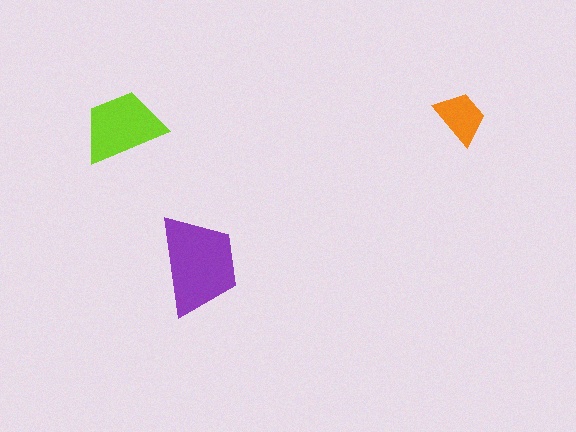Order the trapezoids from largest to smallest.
the purple one, the lime one, the orange one.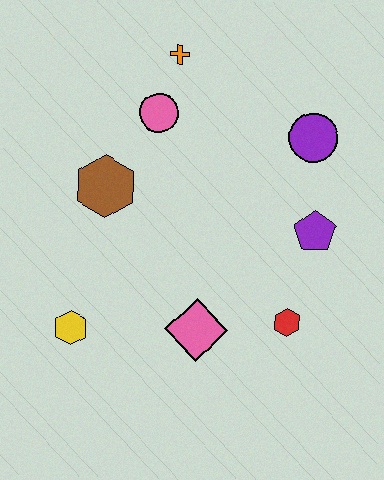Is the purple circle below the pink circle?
Yes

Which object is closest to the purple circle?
The purple pentagon is closest to the purple circle.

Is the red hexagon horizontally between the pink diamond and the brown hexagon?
No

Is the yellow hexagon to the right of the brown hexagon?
No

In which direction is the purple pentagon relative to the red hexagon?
The purple pentagon is above the red hexagon.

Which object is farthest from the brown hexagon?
The red hexagon is farthest from the brown hexagon.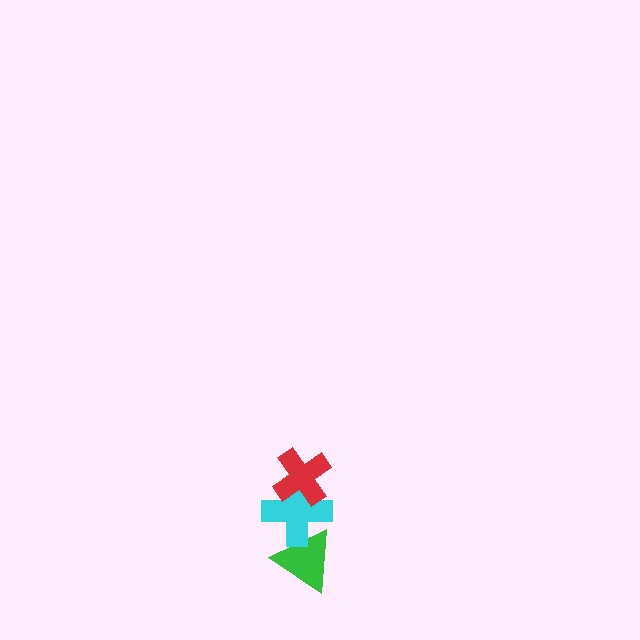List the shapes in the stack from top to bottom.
From top to bottom: the red cross, the cyan cross, the green triangle.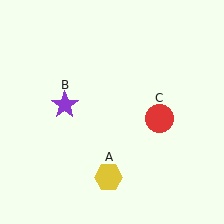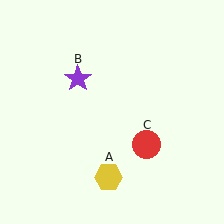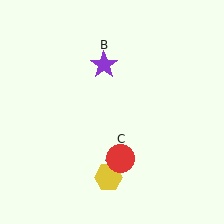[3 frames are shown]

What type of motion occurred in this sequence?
The purple star (object B), red circle (object C) rotated clockwise around the center of the scene.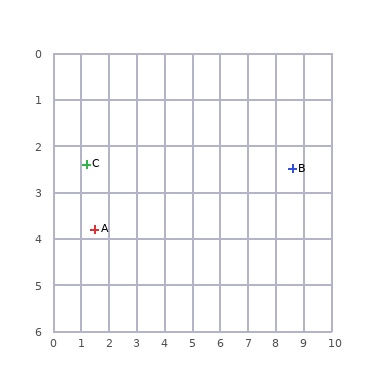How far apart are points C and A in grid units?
Points C and A are about 1.4 grid units apart.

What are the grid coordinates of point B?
Point B is at approximately (8.6, 2.5).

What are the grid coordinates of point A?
Point A is at approximately (1.5, 3.8).